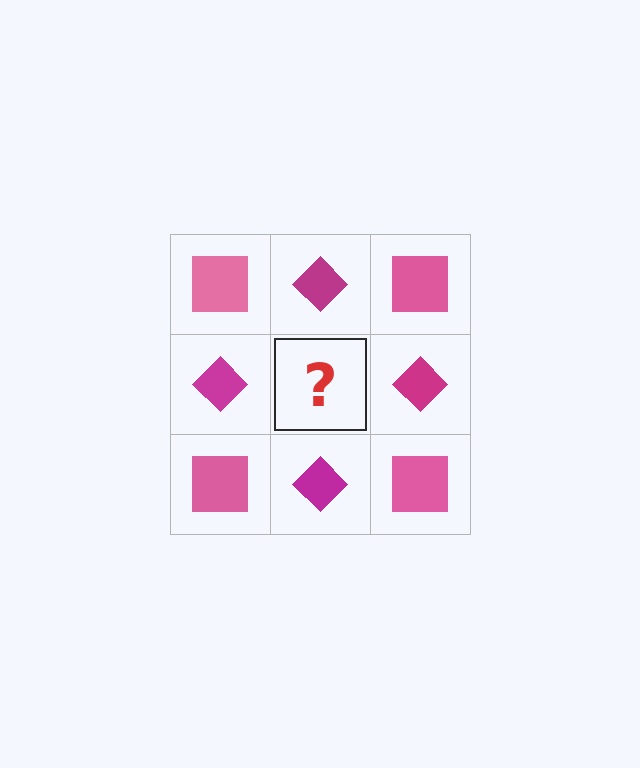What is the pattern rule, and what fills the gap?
The rule is that it alternates pink square and magenta diamond in a checkerboard pattern. The gap should be filled with a pink square.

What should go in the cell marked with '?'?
The missing cell should contain a pink square.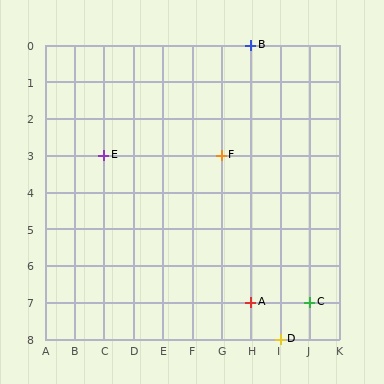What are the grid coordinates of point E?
Point E is at grid coordinates (C, 3).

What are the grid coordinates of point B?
Point B is at grid coordinates (H, 0).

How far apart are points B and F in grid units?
Points B and F are 1 column and 3 rows apart (about 3.2 grid units diagonally).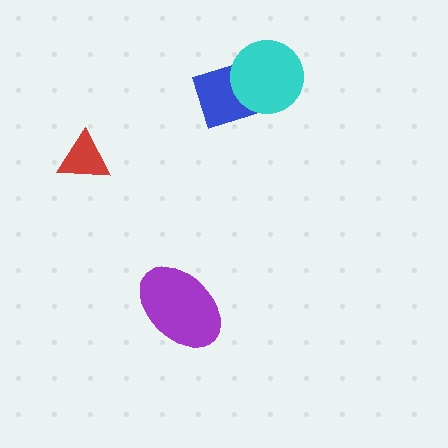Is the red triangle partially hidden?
No, no other shape covers it.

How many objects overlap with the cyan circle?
1 object overlaps with the cyan circle.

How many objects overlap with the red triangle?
0 objects overlap with the red triangle.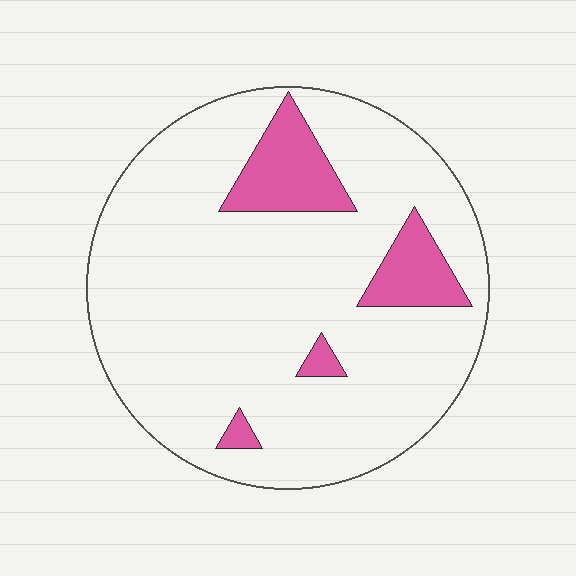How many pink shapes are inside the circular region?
4.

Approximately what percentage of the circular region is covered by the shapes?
Approximately 15%.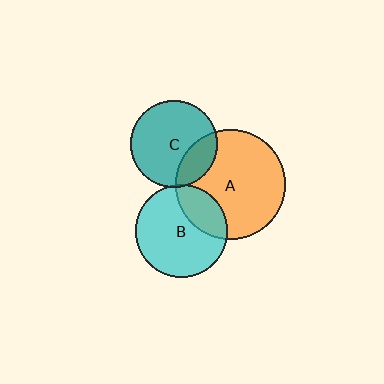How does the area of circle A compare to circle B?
Approximately 1.4 times.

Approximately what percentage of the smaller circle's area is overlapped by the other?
Approximately 25%.